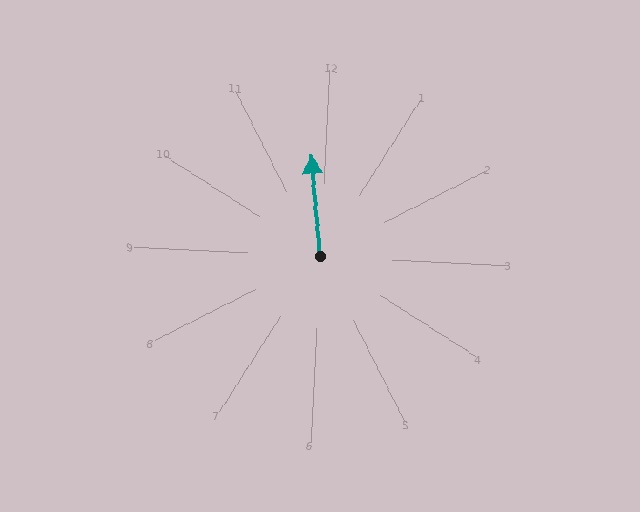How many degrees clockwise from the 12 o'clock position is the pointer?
Approximately 352 degrees.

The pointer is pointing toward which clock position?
Roughly 12 o'clock.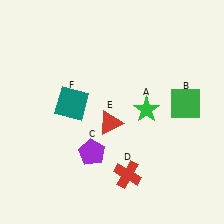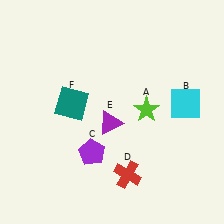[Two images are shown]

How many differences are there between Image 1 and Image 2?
There are 3 differences between the two images.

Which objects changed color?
A changed from green to lime. B changed from green to cyan. E changed from red to purple.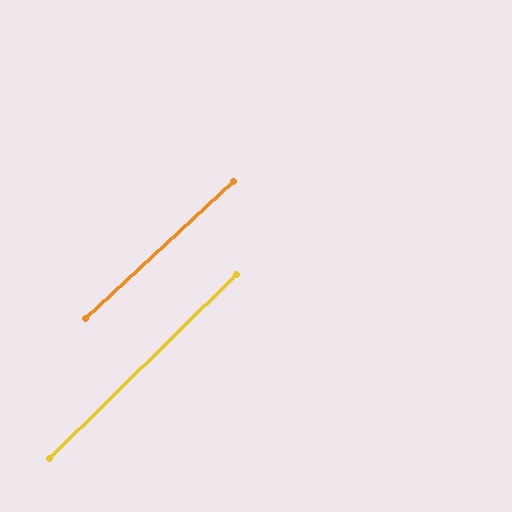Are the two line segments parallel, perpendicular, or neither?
Parallel — their directions differ by only 1.7°.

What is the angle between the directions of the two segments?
Approximately 2 degrees.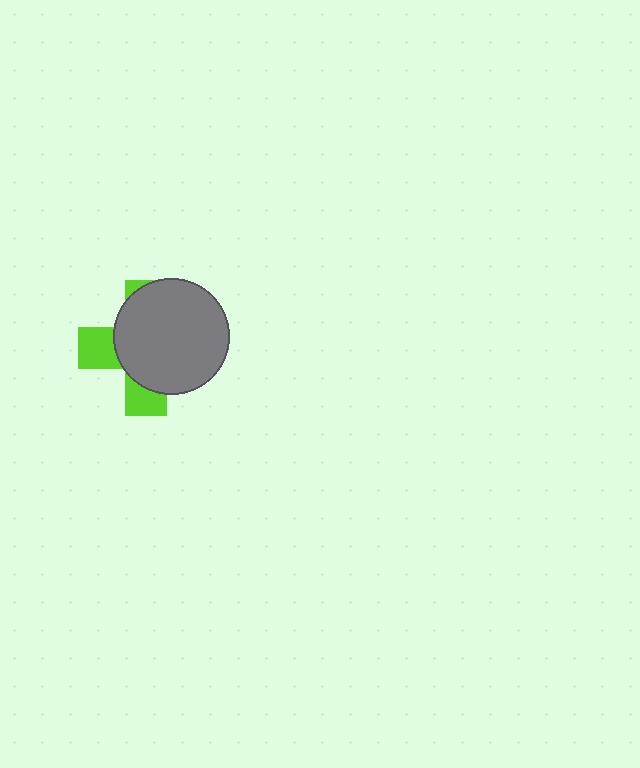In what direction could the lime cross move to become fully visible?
The lime cross could move toward the lower-left. That would shift it out from behind the gray circle entirely.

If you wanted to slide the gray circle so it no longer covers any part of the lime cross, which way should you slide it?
Slide it toward the upper-right — that is the most direct way to separate the two shapes.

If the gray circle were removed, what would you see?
You would see the complete lime cross.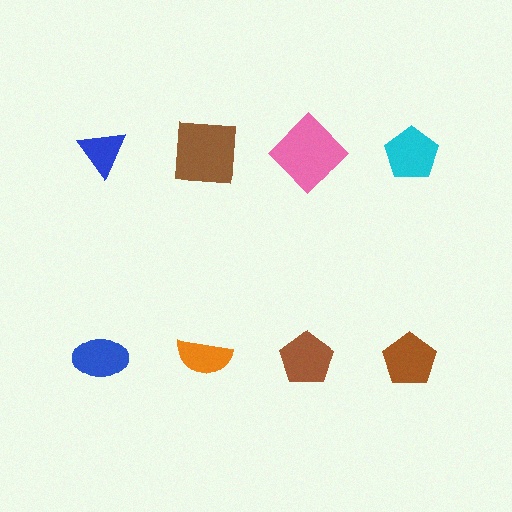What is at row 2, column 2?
An orange semicircle.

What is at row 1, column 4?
A cyan pentagon.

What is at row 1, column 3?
A pink diamond.